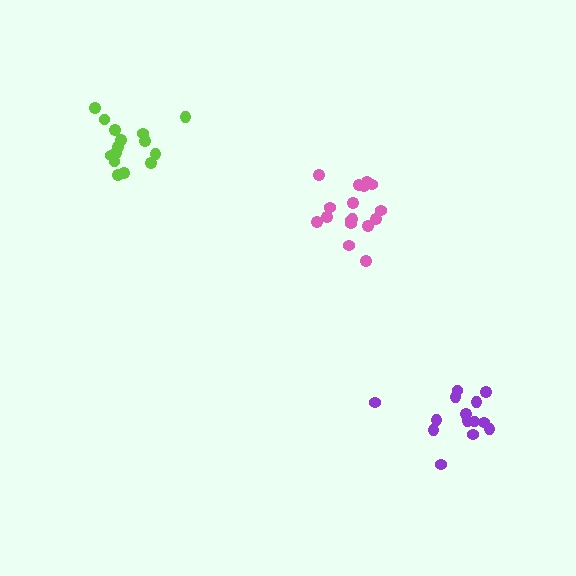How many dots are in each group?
Group 1: 15 dots, Group 2: 17 dots, Group 3: 14 dots (46 total).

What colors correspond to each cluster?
The clusters are colored: lime, pink, purple.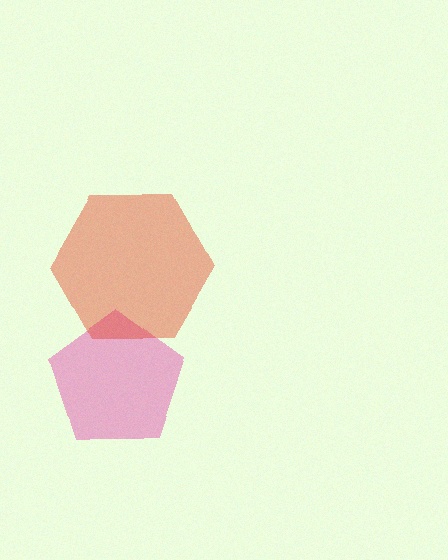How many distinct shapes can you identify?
There are 2 distinct shapes: a pink pentagon, a red hexagon.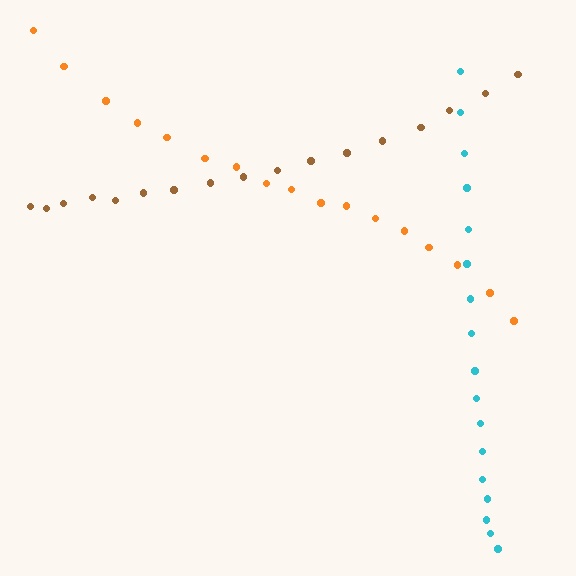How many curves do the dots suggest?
There are 3 distinct paths.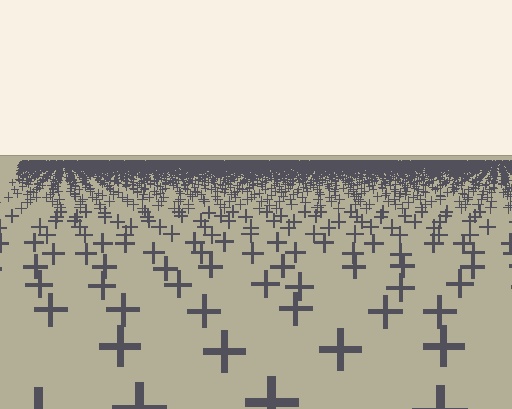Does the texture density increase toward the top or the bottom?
Density increases toward the top.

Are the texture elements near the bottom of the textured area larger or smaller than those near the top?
Larger. Near the bottom, elements are closer to the viewer and appear at a bigger on-screen size.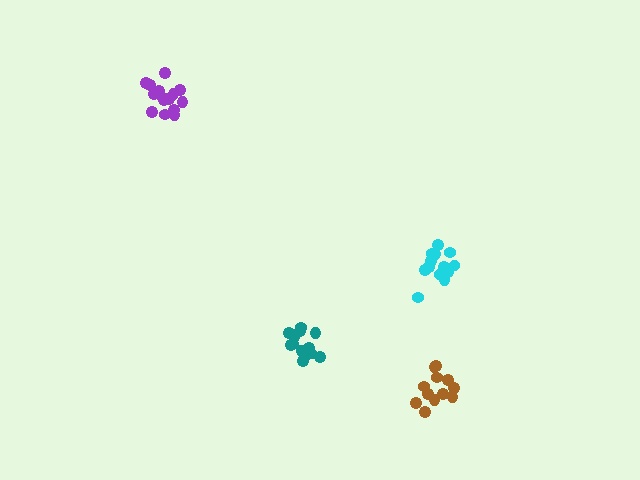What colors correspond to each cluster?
The clusters are colored: teal, purple, brown, cyan.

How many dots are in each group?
Group 1: 14 dots, Group 2: 17 dots, Group 3: 12 dots, Group 4: 13 dots (56 total).